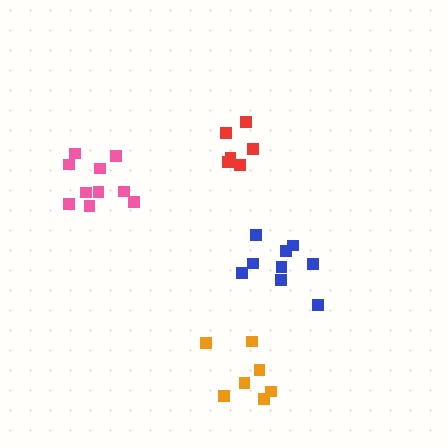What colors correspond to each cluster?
The clusters are colored: pink, orange, red, blue.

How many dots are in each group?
Group 1: 10 dots, Group 2: 7 dots, Group 3: 6 dots, Group 4: 9 dots (32 total).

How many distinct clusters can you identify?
There are 4 distinct clusters.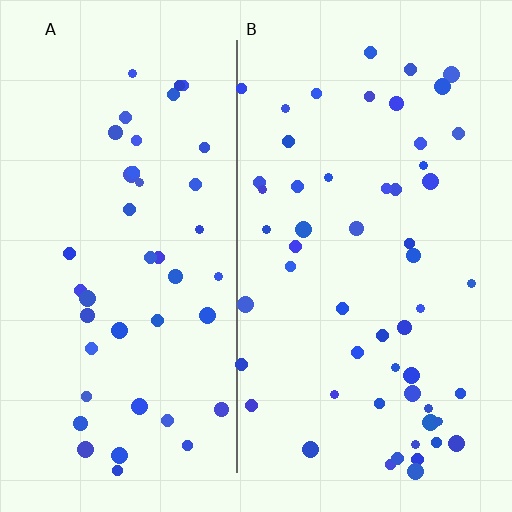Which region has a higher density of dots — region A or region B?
B (the right).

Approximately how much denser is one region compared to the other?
Approximately 1.3× — region B over region A.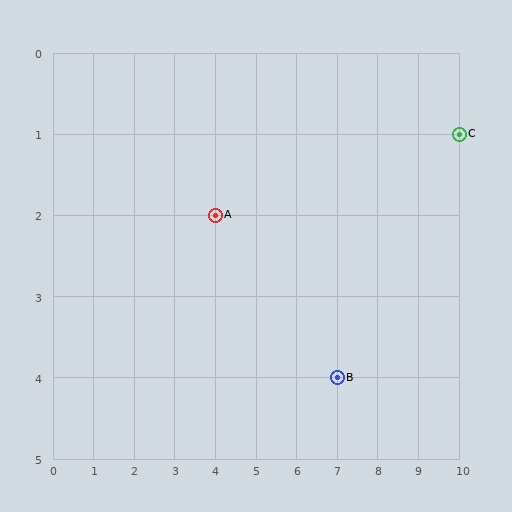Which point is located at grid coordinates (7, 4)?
Point B is at (7, 4).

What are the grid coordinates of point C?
Point C is at grid coordinates (10, 1).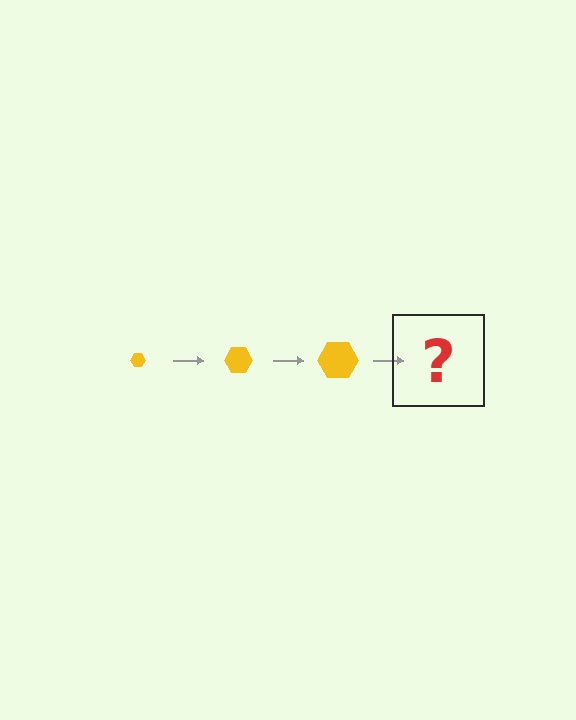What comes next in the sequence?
The next element should be a yellow hexagon, larger than the previous one.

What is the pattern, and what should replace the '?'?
The pattern is that the hexagon gets progressively larger each step. The '?' should be a yellow hexagon, larger than the previous one.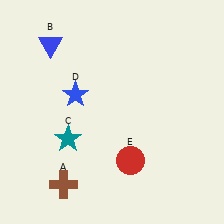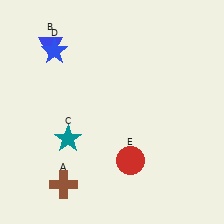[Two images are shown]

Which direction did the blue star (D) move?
The blue star (D) moved up.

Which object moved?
The blue star (D) moved up.